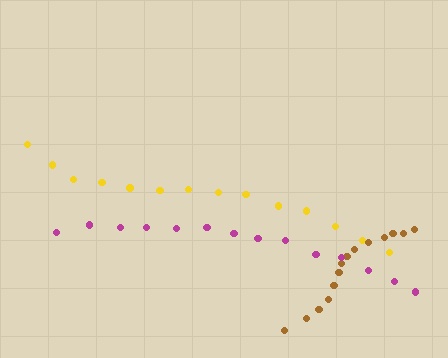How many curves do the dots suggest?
There are 3 distinct paths.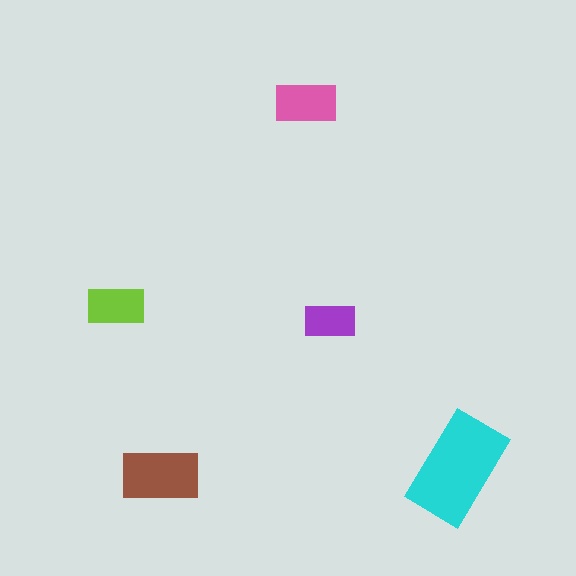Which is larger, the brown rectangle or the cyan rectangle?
The cyan one.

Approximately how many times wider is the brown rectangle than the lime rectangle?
About 1.5 times wider.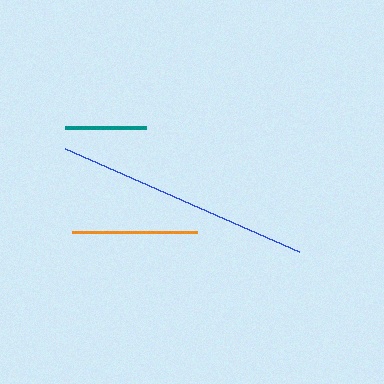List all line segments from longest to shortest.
From longest to shortest: blue, orange, teal.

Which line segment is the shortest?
The teal line is the shortest at approximately 81 pixels.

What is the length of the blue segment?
The blue segment is approximately 256 pixels long.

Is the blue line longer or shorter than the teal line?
The blue line is longer than the teal line.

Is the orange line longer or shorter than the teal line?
The orange line is longer than the teal line.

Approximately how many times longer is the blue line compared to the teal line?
The blue line is approximately 3.2 times the length of the teal line.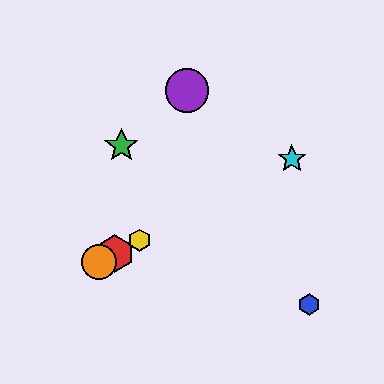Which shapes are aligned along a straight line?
The red hexagon, the yellow hexagon, the orange circle, the cyan star are aligned along a straight line.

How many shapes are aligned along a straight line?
4 shapes (the red hexagon, the yellow hexagon, the orange circle, the cyan star) are aligned along a straight line.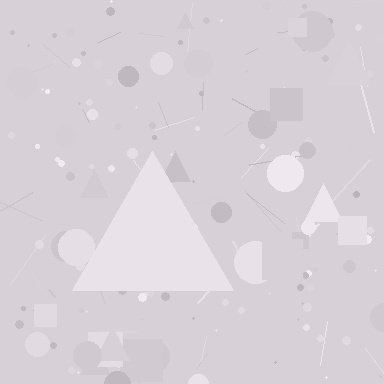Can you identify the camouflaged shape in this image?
The camouflaged shape is a triangle.